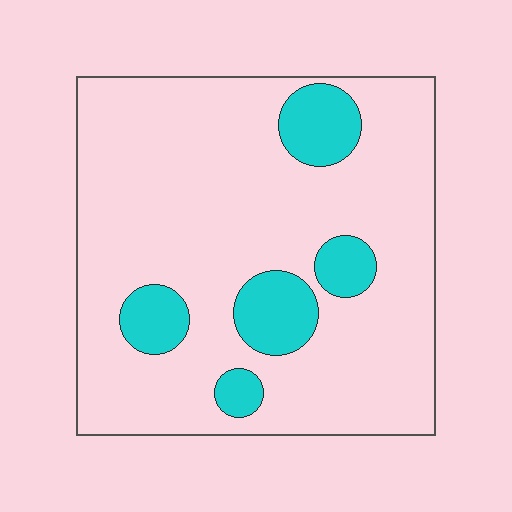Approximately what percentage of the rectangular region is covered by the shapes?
Approximately 15%.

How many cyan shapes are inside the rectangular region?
5.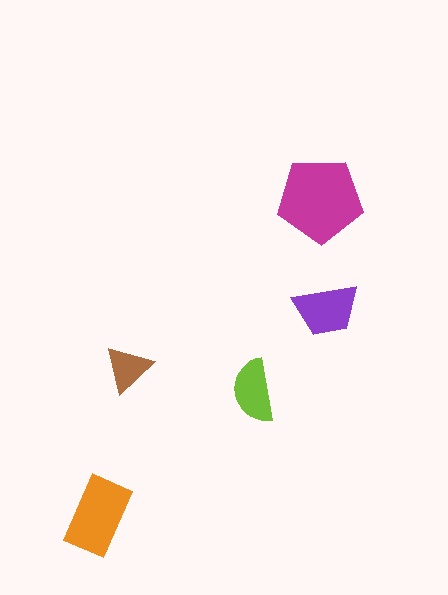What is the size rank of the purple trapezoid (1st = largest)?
3rd.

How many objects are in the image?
There are 5 objects in the image.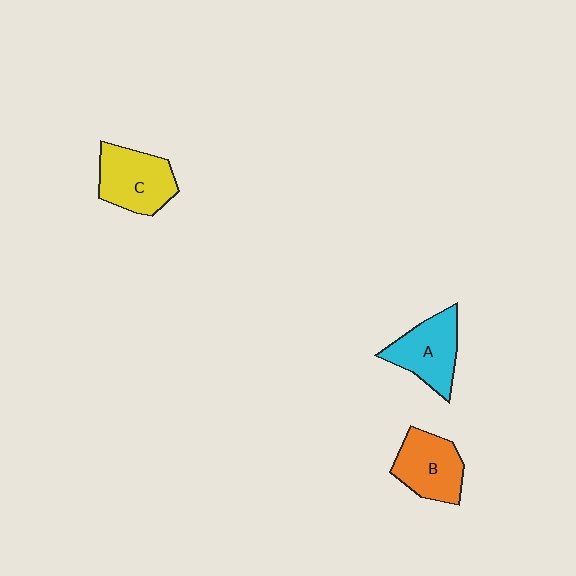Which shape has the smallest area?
Shape B (orange).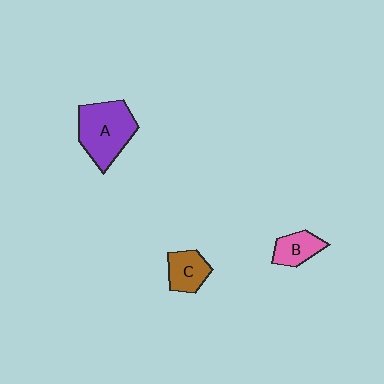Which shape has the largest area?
Shape A (purple).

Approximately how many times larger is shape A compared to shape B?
Approximately 2.2 times.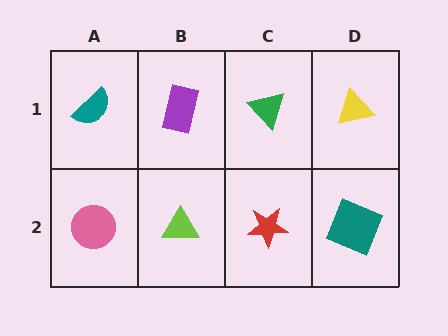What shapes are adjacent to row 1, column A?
A pink circle (row 2, column A), a purple rectangle (row 1, column B).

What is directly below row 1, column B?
A lime triangle.